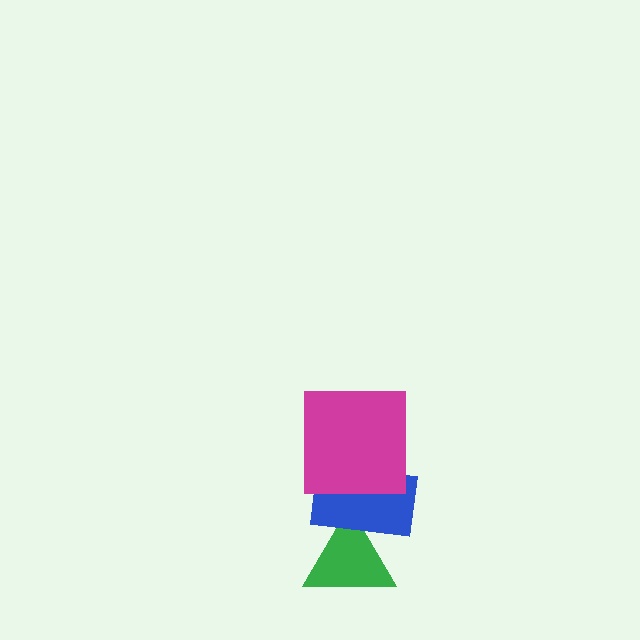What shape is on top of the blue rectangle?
The magenta square is on top of the blue rectangle.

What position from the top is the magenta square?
The magenta square is 1st from the top.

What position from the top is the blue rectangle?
The blue rectangle is 2nd from the top.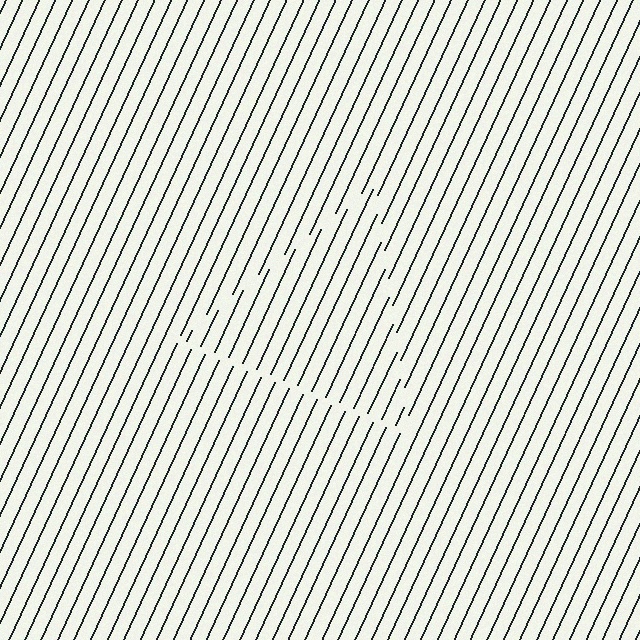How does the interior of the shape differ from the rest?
The interior of the shape contains the same grating, shifted by half a period — the contour is defined by the phase discontinuity where line-ends from the inner and outer gratings abut.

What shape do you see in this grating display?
An illusory triangle. The interior of the shape contains the same grating, shifted by half a period — the contour is defined by the phase discontinuity where line-ends from the inner and outer gratings abut.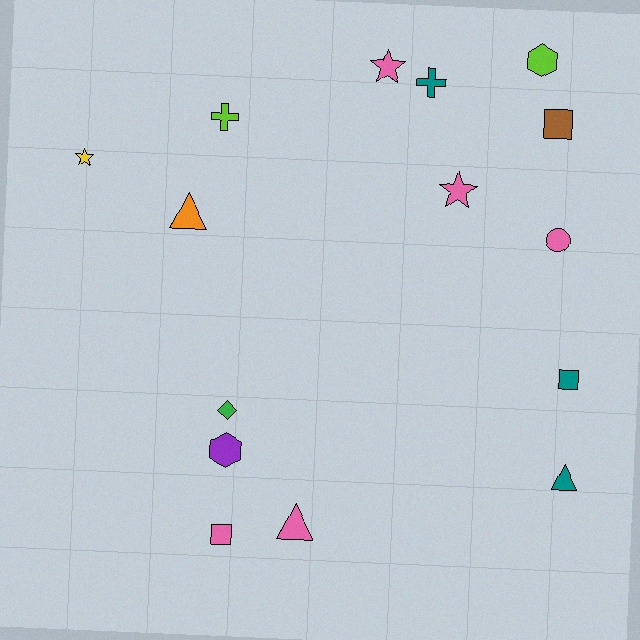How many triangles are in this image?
There are 3 triangles.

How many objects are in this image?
There are 15 objects.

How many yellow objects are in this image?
There is 1 yellow object.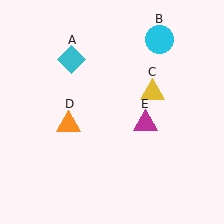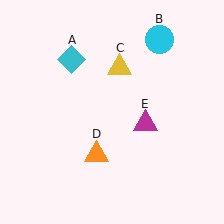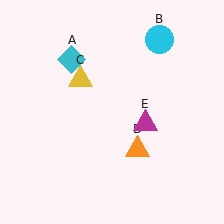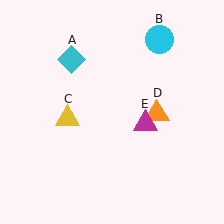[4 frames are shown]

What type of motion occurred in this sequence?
The yellow triangle (object C), orange triangle (object D) rotated counterclockwise around the center of the scene.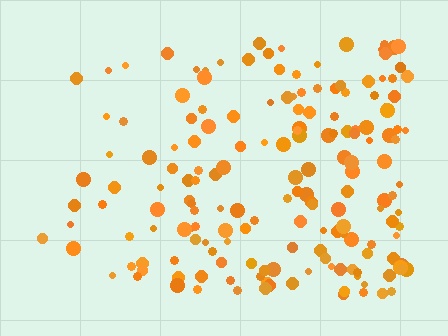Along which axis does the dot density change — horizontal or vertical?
Horizontal.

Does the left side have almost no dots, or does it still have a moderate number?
Still a moderate number, just noticeably fewer than the right.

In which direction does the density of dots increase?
From left to right, with the right side densest.